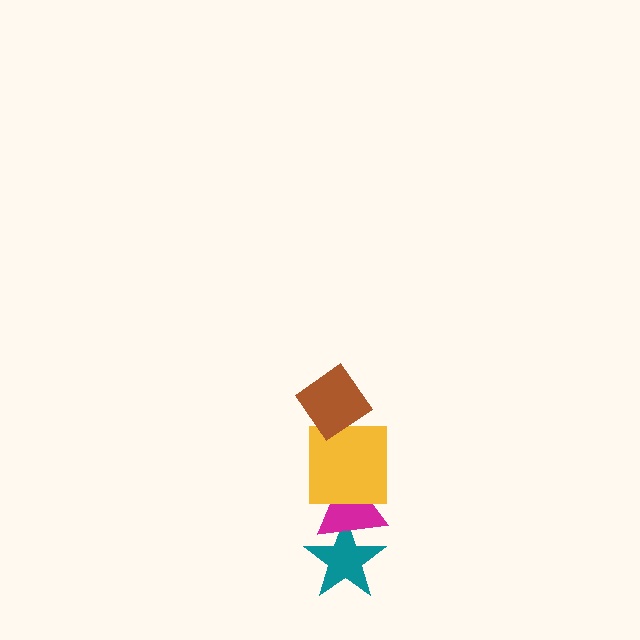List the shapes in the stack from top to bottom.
From top to bottom: the brown diamond, the yellow square, the magenta triangle, the teal star.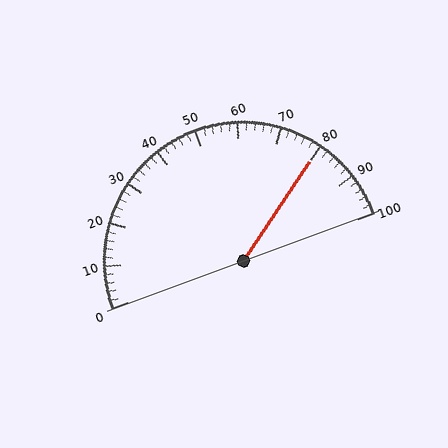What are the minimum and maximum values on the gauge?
The gauge ranges from 0 to 100.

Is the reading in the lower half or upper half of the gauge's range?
The reading is in the upper half of the range (0 to 100).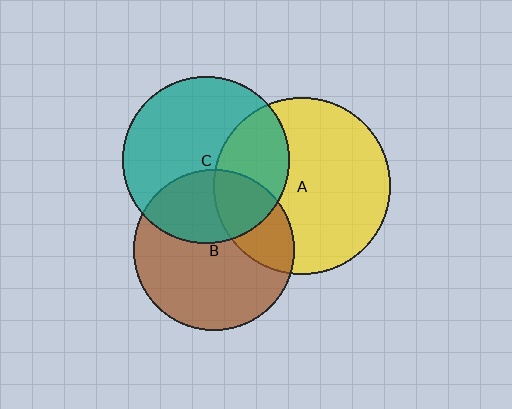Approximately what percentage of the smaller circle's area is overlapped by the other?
Approximately 35%.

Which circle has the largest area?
Circle A (yellow).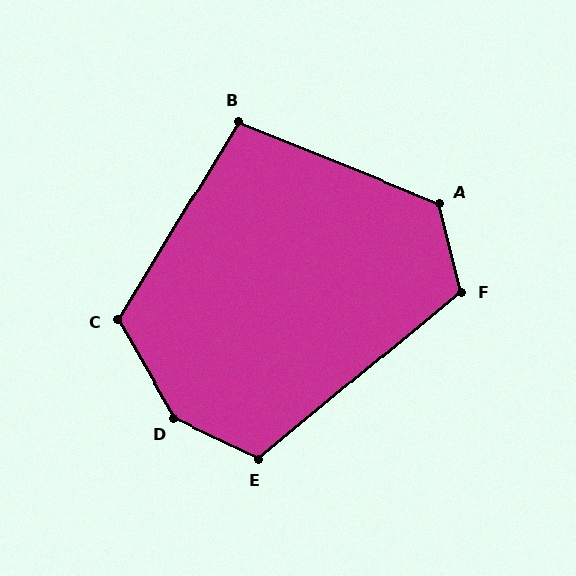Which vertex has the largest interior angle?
D, at approximately 145 degrees.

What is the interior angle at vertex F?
Approximately 116 degrees (obtuse).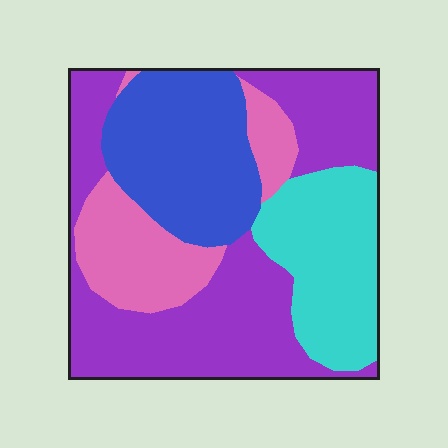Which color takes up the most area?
Purple, at roughly 40%.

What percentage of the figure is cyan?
Cyan covers roughly 20% of the figure.